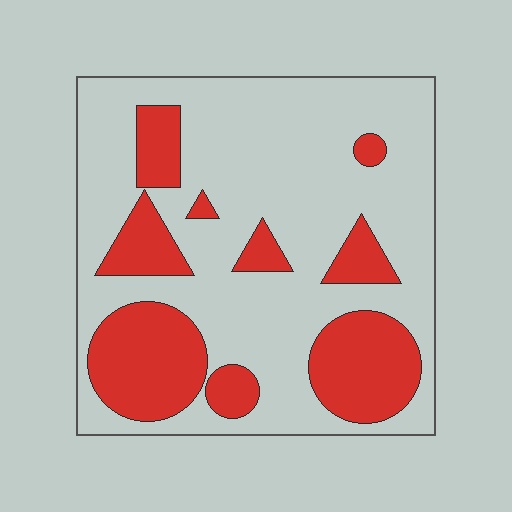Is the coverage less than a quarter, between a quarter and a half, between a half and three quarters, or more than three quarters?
Between a quarter and a half.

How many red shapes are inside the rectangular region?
9.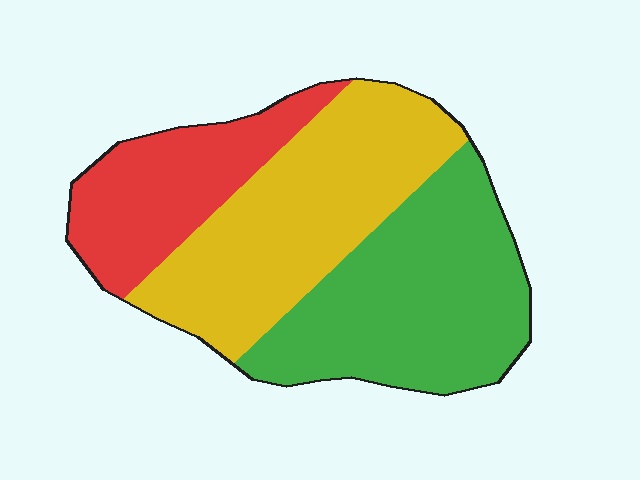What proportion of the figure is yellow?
Yellow covers 38% of the figure.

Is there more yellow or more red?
Yellow.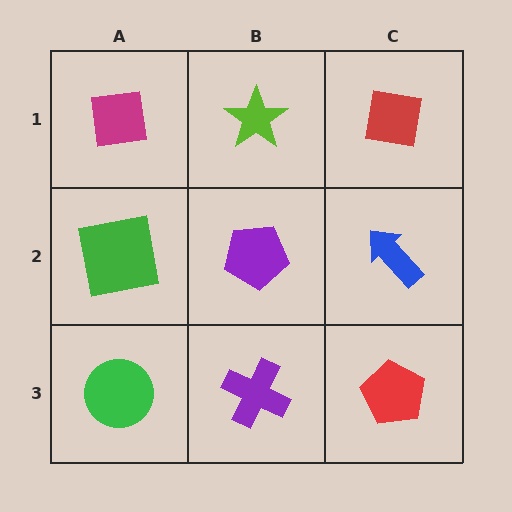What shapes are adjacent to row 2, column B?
A lime star (row 1, column B), a purple cross (row 3, column B), a green square (row 2, column A), a blue arrow (row 2, column C).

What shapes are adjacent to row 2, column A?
A magenta square (row 1, column A), a green circle (row 3, column A), a purple pentagon (row 2, column B).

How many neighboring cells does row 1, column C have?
2.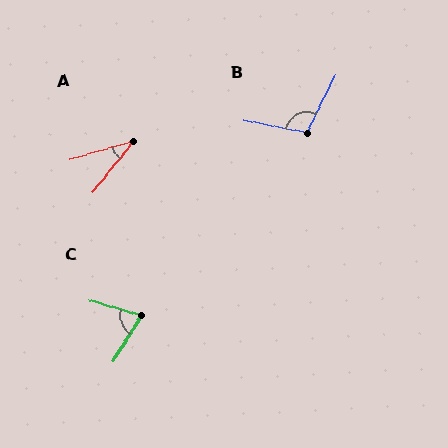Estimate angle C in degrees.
Approximately 74 degrees.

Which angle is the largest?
B, at approximately 106 degrees.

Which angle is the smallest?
A, at approximately 35 degrees.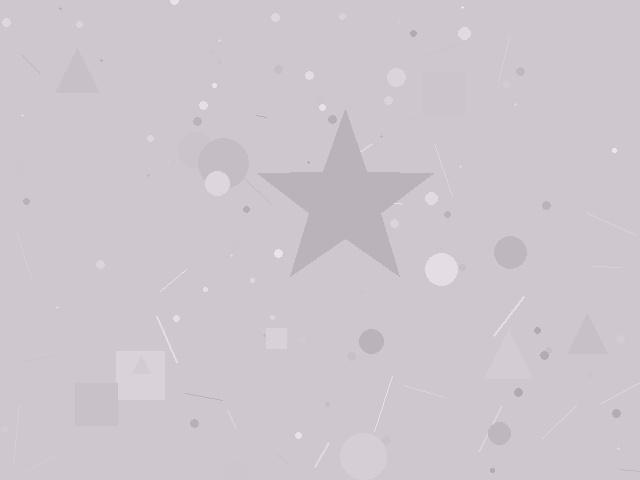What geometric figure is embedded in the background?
A star is embedded in the background.